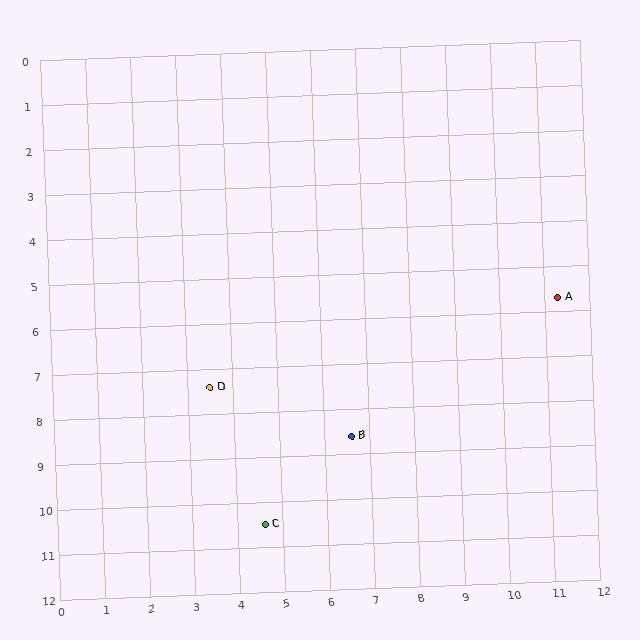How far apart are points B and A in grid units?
Points B and A are about 5.5 grid units apart.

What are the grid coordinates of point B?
Point B is at approximately (6.6, 8.6).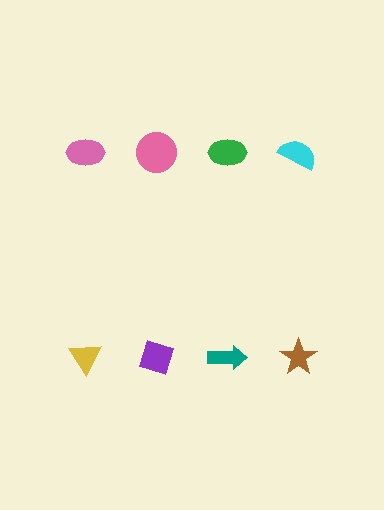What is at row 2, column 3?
A teal arrow.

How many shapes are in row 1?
4 shapes.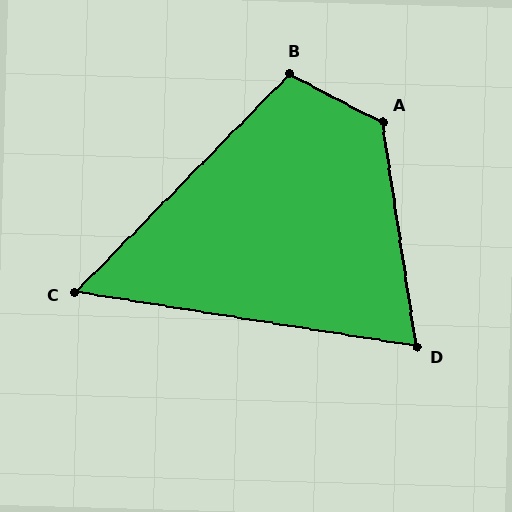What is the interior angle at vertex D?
Approximately 72 degrees (acute).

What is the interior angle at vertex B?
Approximately 108 degrees (obtuse).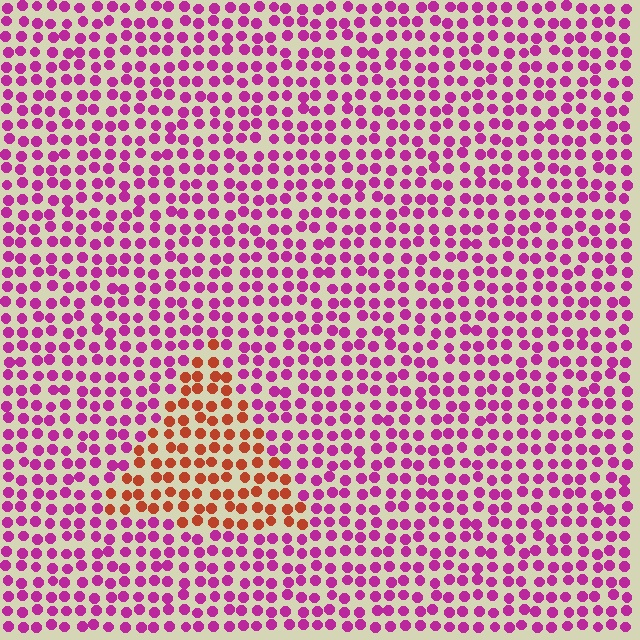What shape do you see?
I see a triangle.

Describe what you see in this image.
The image is filled with small magenta elements in a uniform arrangement. A triangle-shaped region is visible where the elements are tinted to a slightly different hue, forming a subtle color boundary.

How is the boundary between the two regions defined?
The boundary is defined purely by a slight shift in hue (about 59 degrees). Spacing, size, and orientation are identical on both sides.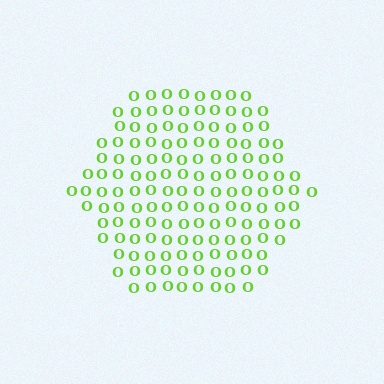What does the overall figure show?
The overall figure shows a hexagon.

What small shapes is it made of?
It is made of small letter O's.